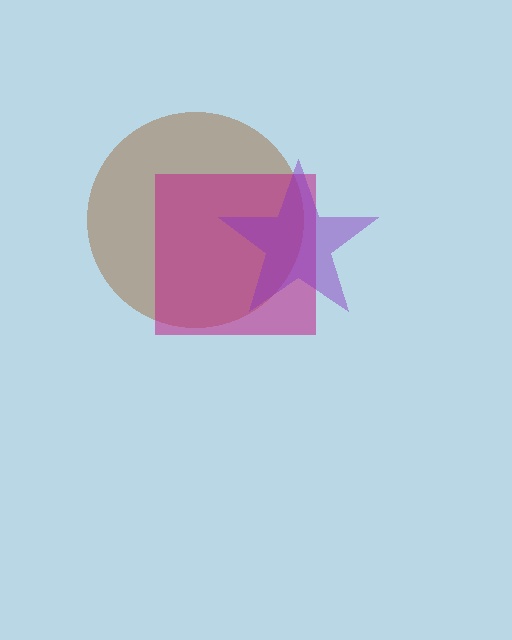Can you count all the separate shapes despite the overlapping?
Yes, there are 3 separate shapes.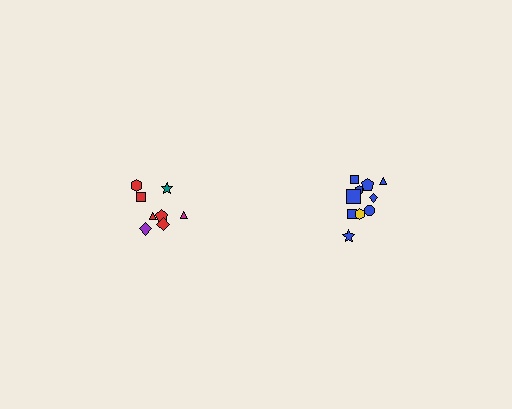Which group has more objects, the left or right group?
The right group.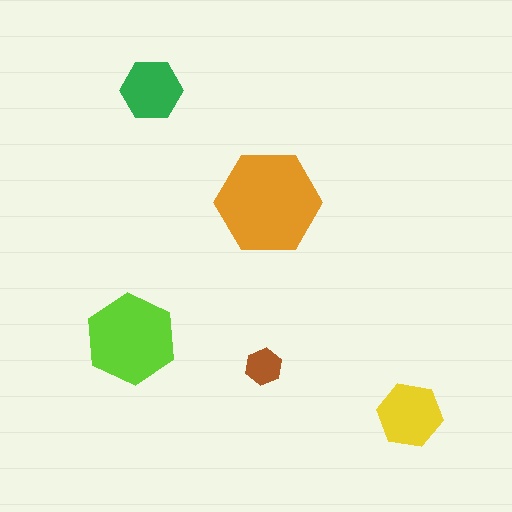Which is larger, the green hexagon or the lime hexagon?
The lime one.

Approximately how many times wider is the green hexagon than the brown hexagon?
About 1.5 times wider.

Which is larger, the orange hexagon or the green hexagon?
The orange one.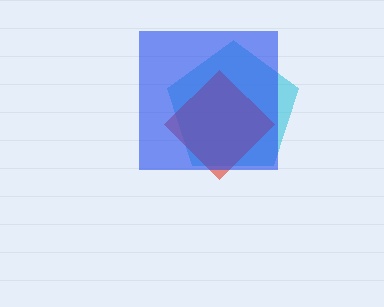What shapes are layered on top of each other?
The layered shapes are: a cyan pentagon, a red diamond, a blue square.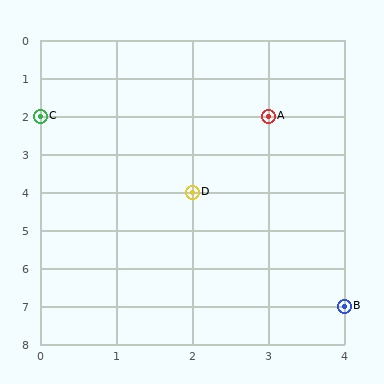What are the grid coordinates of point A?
Point A is at grid coordinates (3, 2).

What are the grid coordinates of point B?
Point B is at grid coordinates (4, 7).